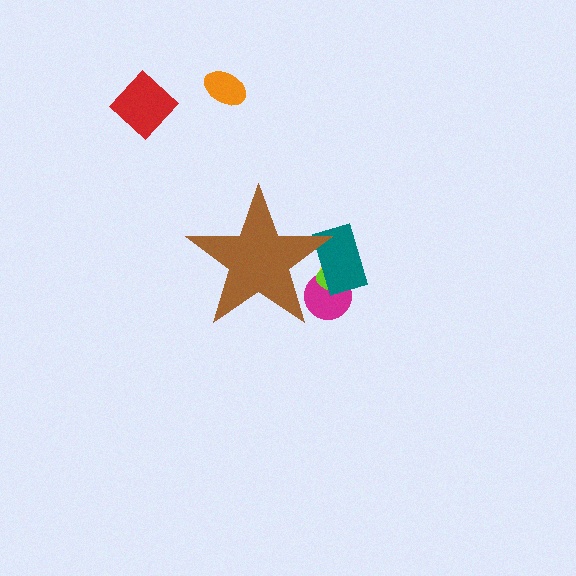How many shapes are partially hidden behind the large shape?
4 shapes are partially hidden.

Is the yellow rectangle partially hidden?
Yes, the yellow rectangle is partially hidden behind the brown star.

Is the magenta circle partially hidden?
Yes, the magenta circle is partially hidden behind the brown star.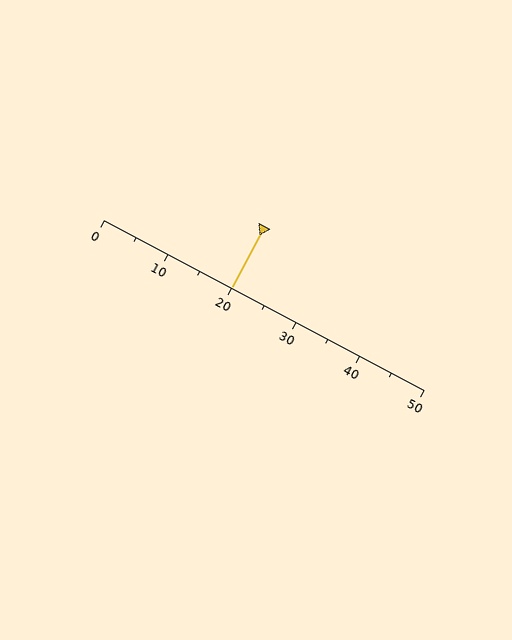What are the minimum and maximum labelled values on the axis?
The axis runs from 0 to 50.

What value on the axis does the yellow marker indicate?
The marker indicates approximately 20.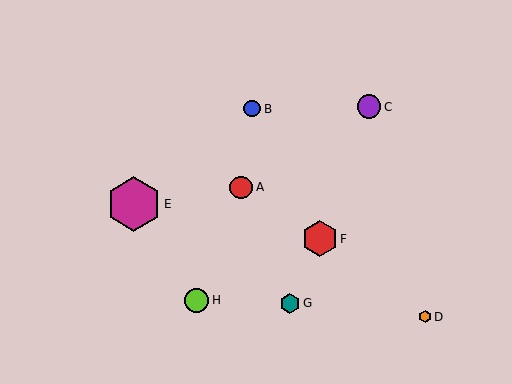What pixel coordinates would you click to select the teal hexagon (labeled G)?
Click at (290, 303) to select the teal hexagon G.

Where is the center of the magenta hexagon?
The center of the magenta hexagon is at (134, 204).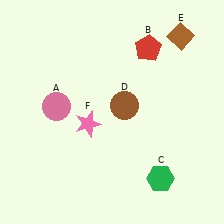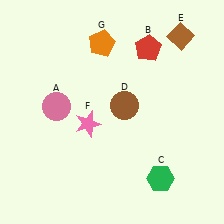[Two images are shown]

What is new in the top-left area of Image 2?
An orange pentagon (G) was added in the top-left area of Image 2.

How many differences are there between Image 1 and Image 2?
There is 1 difference between the two images.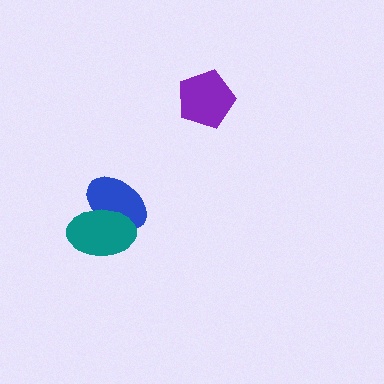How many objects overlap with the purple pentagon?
0 objects overlap with the purple pentagon.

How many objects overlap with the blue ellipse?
1 object overlaps with the blue ellipse.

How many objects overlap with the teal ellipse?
1 object overlaps with the teal ellipse.